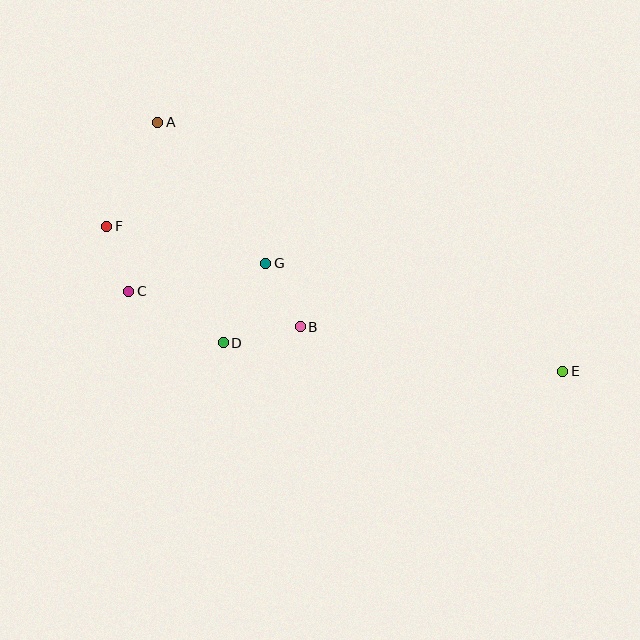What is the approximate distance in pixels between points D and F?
The distance between D and F is approximately 165 pixels.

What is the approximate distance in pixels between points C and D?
The distance between C and D is approximately 108 pixels.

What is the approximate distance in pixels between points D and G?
The distance between D and G is approximately 90 pixels.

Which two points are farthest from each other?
Points E and F are farthest from each other.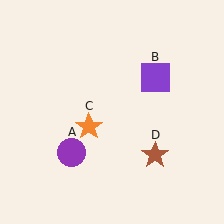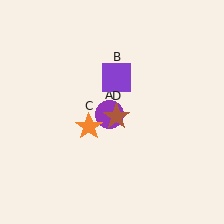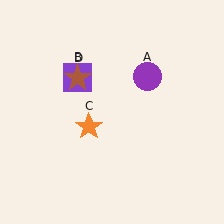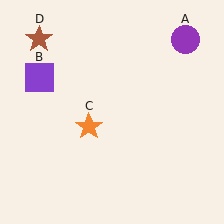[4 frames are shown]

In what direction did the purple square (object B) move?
The purple square (object B) moved left.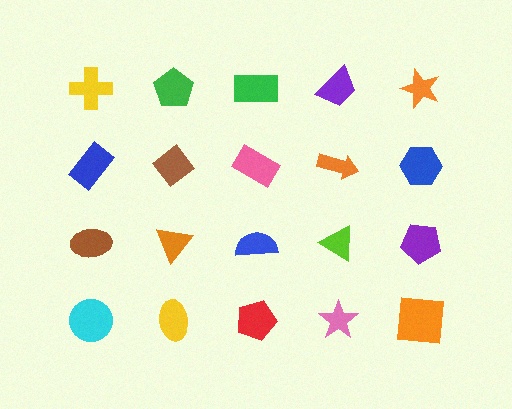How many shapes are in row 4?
5 shapes.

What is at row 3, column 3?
A blue semicircle.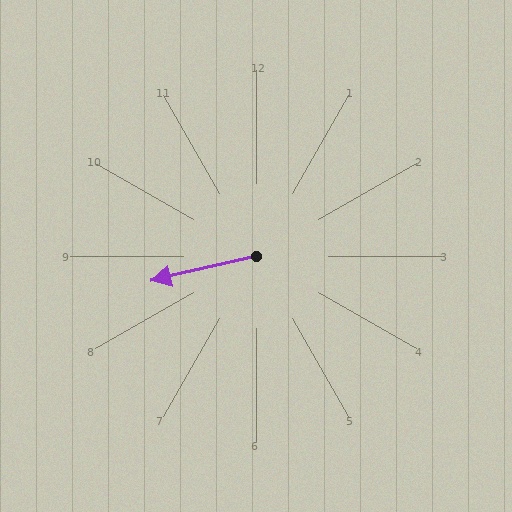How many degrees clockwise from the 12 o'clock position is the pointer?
Approximately 257 degrees.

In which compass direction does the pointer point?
West.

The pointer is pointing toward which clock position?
Roughly 9 o'clock.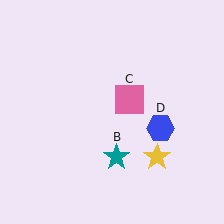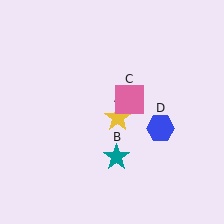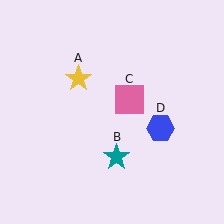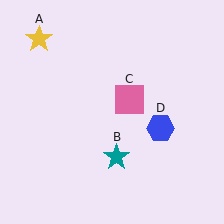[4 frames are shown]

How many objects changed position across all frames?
1 object changed position: yellow star (object A).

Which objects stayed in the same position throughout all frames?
Teal star (object B) and pink square (object C) and blue hexagon (object D) remained stationary.